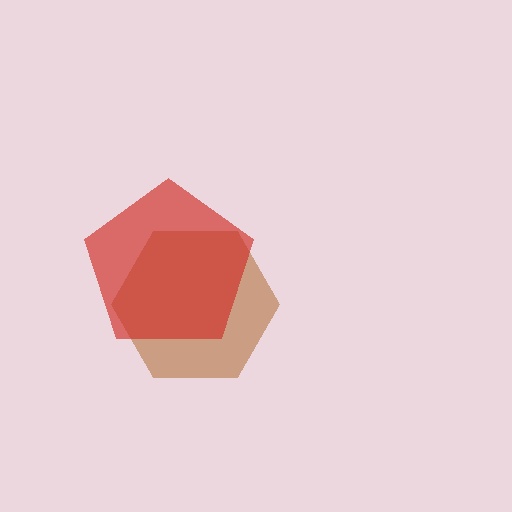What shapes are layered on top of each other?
The layered shapes are: a brown hexagon, a red pentagon.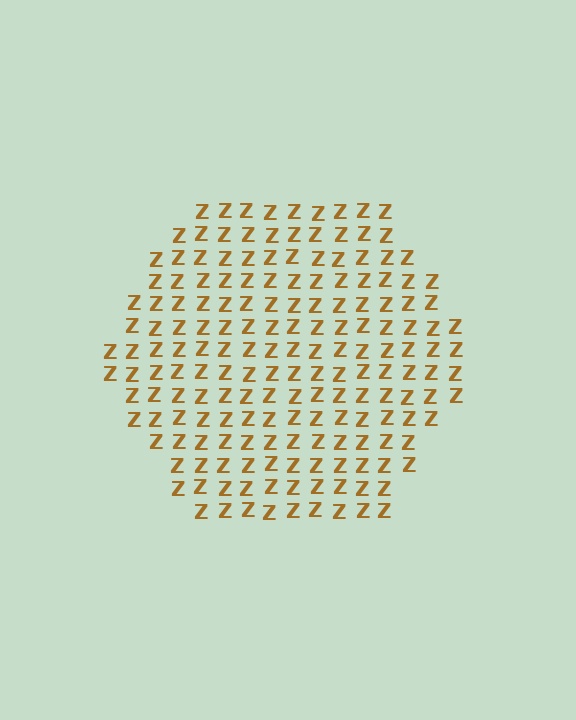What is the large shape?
The large shape is a hexagon.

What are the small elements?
The small elements are letter Z's.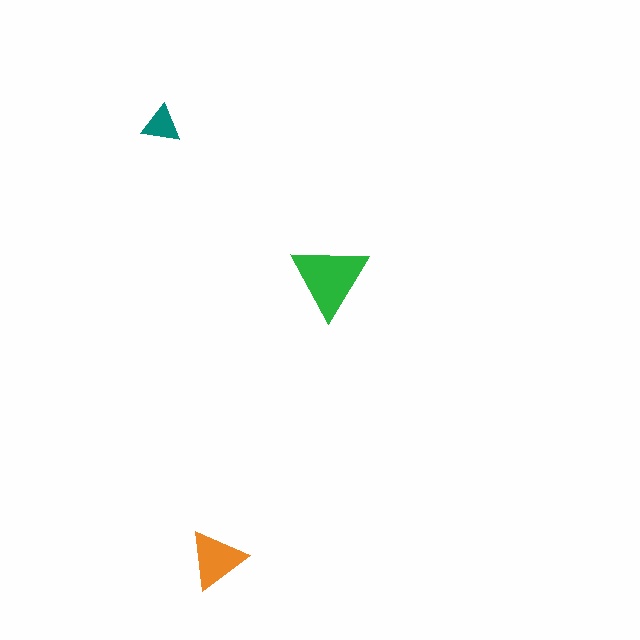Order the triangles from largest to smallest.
the green one, the orange one, the teal one.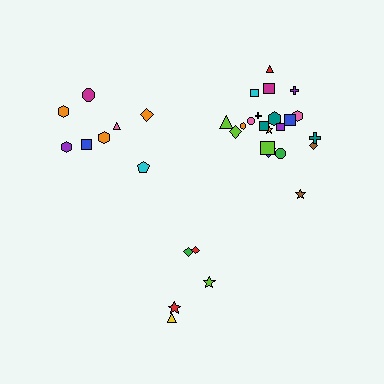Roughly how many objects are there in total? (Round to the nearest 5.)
Roughly 35 objects in total.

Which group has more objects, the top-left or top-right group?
The top-right group.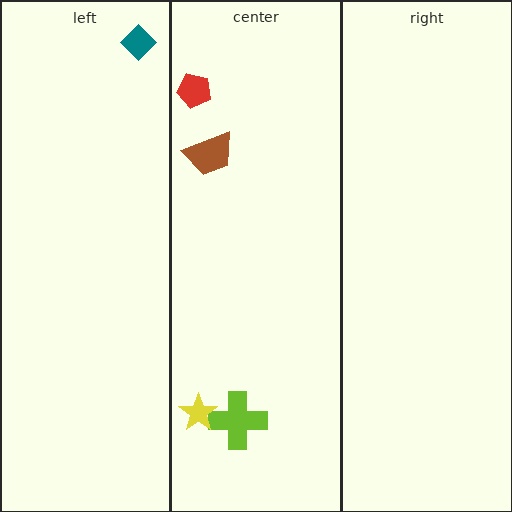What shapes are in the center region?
The brown trapezoid, the lime cross, the yellow star, the red pentagon.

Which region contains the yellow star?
The center region.